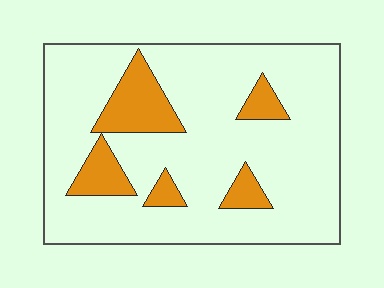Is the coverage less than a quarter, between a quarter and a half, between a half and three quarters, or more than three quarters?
Less than a quarter.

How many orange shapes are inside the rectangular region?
5.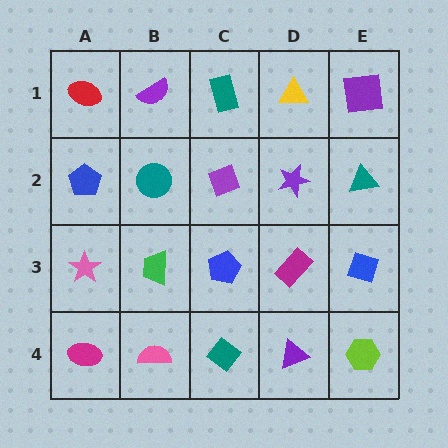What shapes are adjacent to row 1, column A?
A blue pentagon (row 2, column A), a purple semicircle (row 1, column B).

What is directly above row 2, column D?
A yellow triangle.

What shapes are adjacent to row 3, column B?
A teal circle (row 2, column B), a pink semicircle (row 4, column B), a pink star (row 3, column A), a blue pentagon (row 3, column C).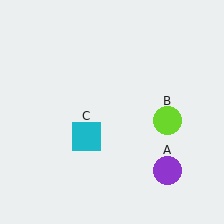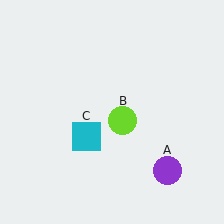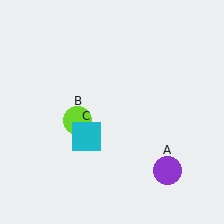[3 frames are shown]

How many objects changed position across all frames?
1 object changed position: lime circle (object B).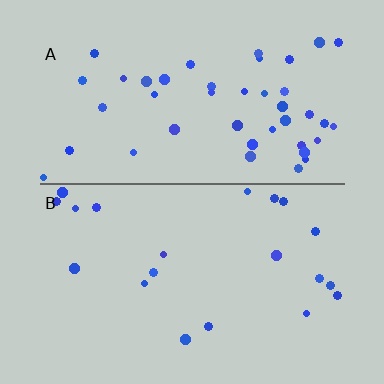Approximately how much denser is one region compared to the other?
Approximately 2.1× — region A over region B.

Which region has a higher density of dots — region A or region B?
A (the top).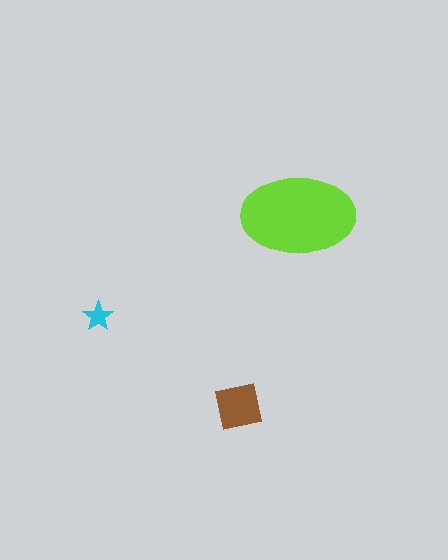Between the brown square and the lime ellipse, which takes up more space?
The lime ellipse.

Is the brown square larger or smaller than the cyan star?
Larger.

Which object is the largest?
The lime ellipse.